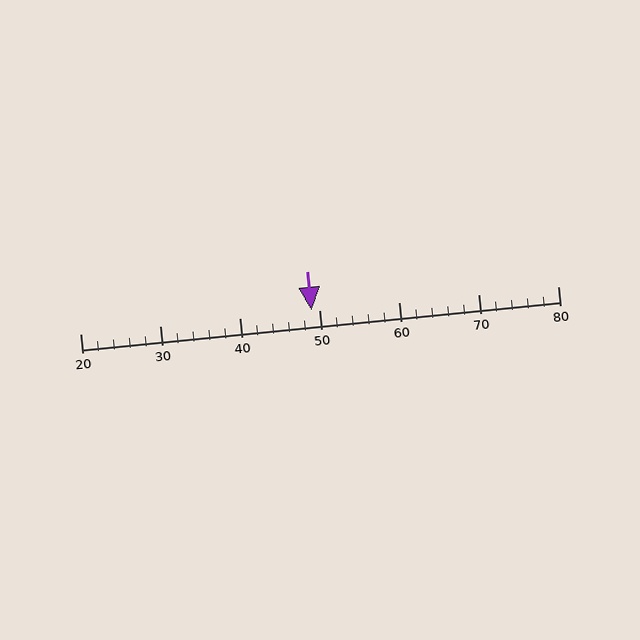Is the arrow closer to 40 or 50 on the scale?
The arrow is closer to 50.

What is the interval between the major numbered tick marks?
The major tick marks are spaced 10 units apart.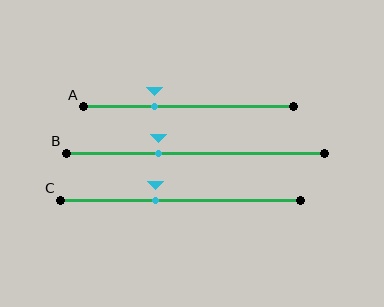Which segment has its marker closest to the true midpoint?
Segment C has its marker closest to the true midpoint.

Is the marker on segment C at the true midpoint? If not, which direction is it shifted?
No, the marker on segment C is shifted to the left by about 10% of the segment length.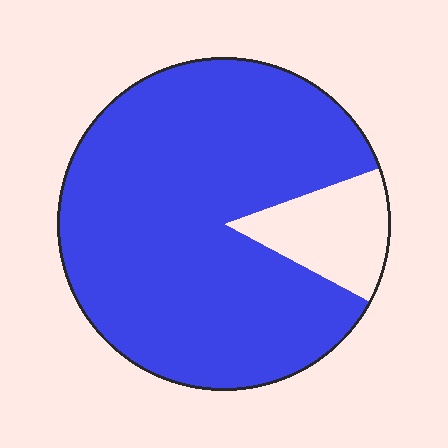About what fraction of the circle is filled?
About seven eighths (7/8).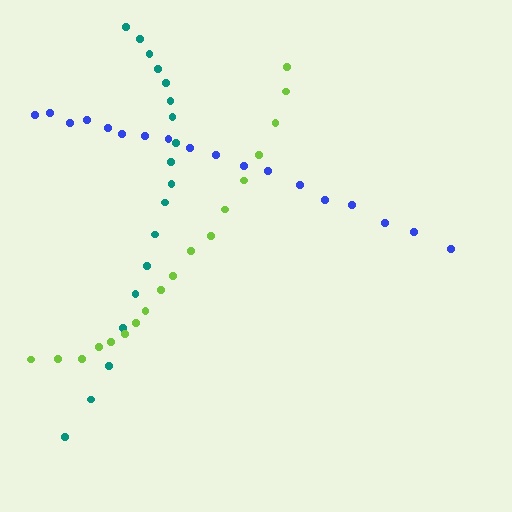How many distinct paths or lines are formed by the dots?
There are 3 distinct paths.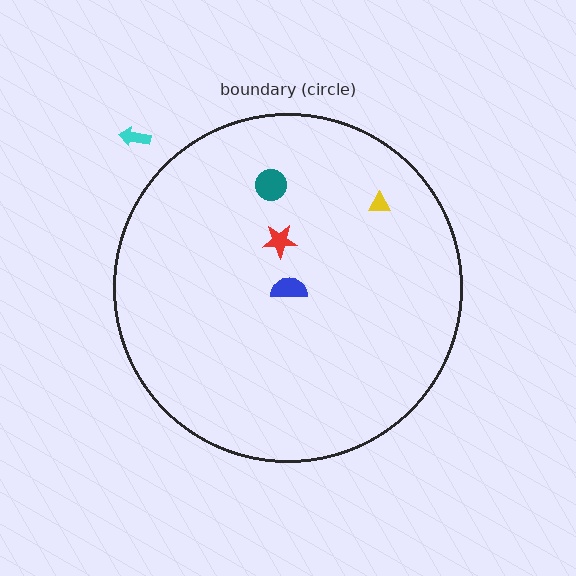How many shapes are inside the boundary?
4 inside, 1 outside.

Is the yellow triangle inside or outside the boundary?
Inside.